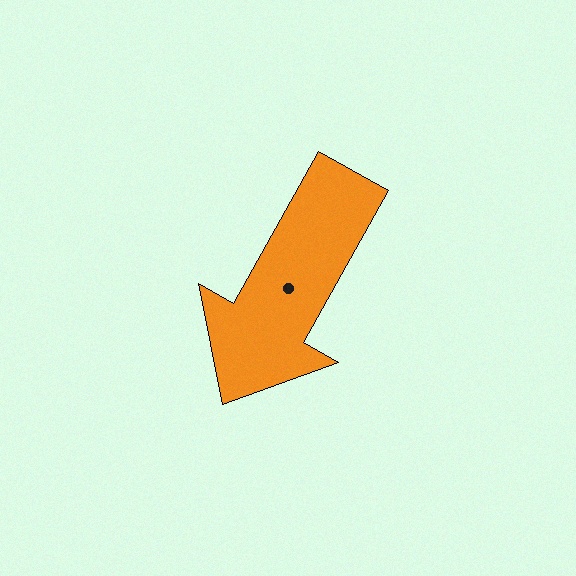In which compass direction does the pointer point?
Southwest.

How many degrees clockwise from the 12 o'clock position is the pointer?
Approximately 209 degrees.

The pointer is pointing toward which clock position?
Roughly 7 o'clock.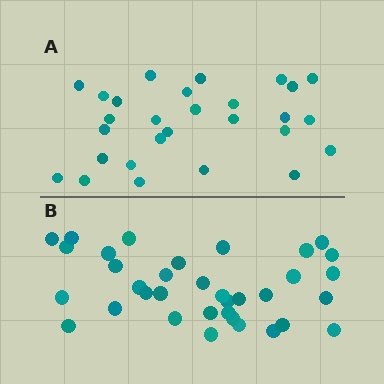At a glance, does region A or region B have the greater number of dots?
Region B (the bottom region) has more dots.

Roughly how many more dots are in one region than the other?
Region B has roughly 8 or so more dots than region A.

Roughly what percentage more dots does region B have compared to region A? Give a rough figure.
About 25% more.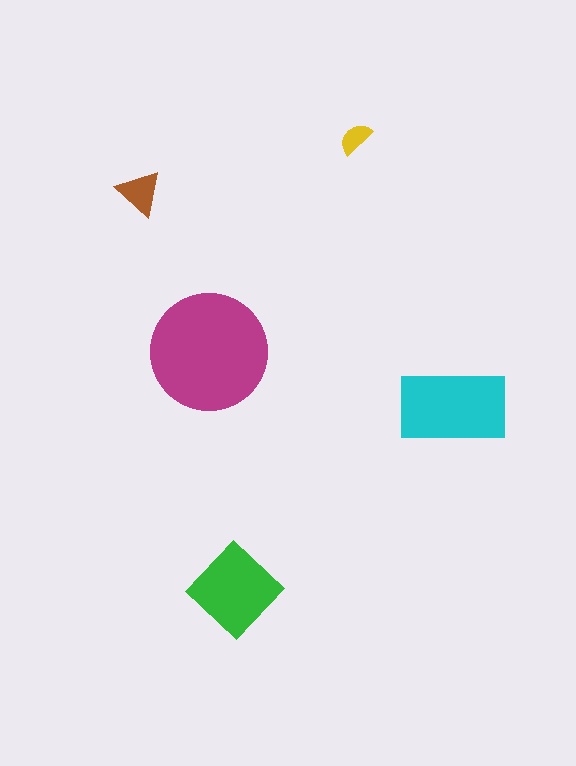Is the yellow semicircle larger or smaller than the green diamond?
Smaller.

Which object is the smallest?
The yellow semicircle.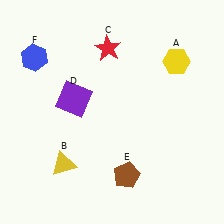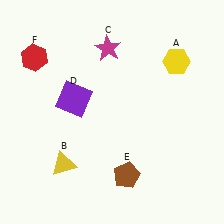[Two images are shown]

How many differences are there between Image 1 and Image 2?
There are 2 differences between the two images.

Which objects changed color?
C changed from red to magenta. F changed from blue to red.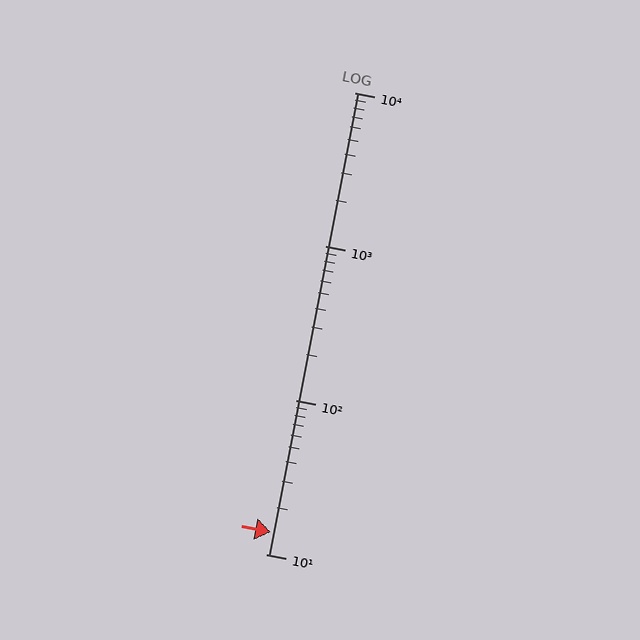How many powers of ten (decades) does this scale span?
The scale spans 3 decades, from 10 to 10000.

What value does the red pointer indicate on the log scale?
The pointer indicates approximately 14.